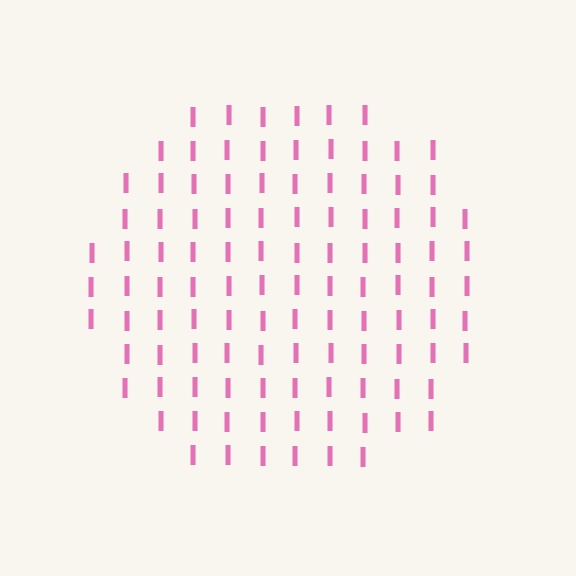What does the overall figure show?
The overall figure shows a circle.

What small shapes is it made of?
It is made of small letter I's.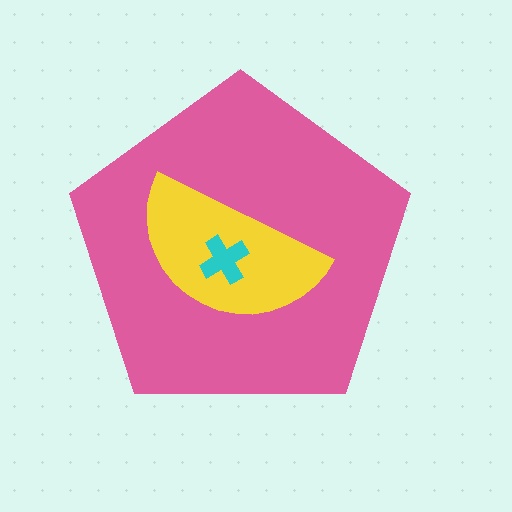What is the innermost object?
The cyan cross.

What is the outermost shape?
The pink pentagon.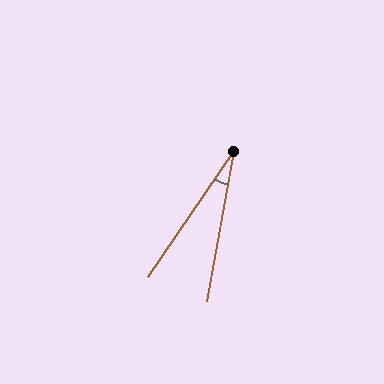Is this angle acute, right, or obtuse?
It is acute.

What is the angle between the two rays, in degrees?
Approximately 24 degrees.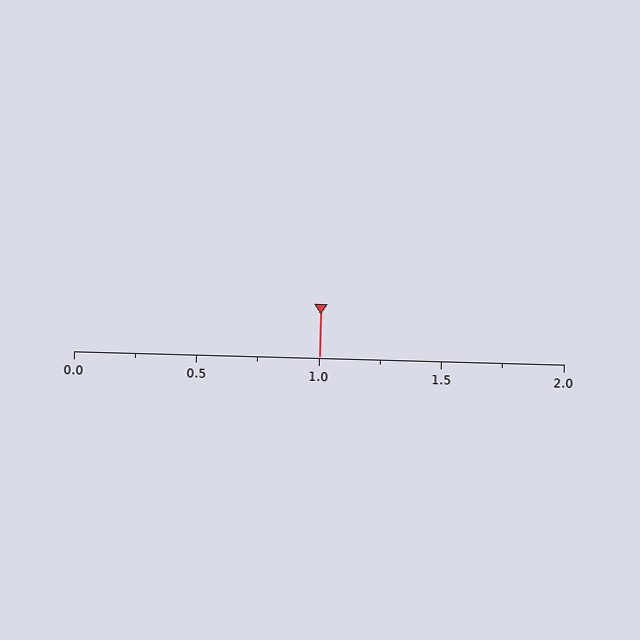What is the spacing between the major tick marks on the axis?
The major ticks are spaced 0.5 apart.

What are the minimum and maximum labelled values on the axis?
The axis runs from 0.0 to 2.0.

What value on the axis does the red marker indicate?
The marker indicates approximately 1.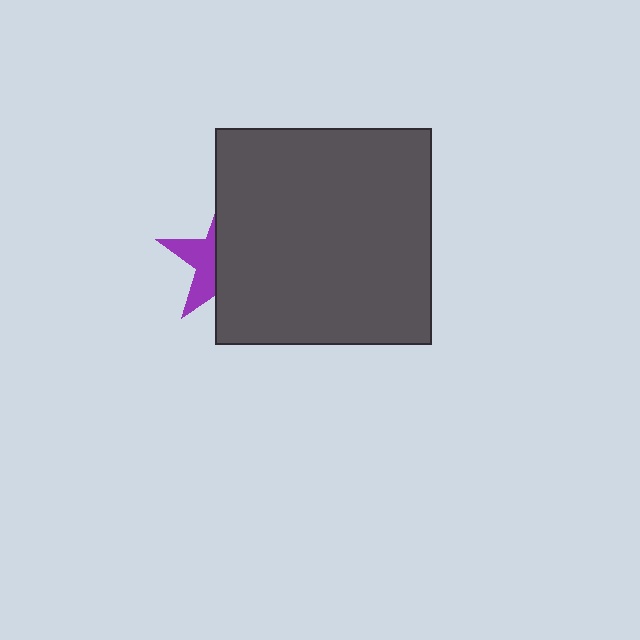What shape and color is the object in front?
The object in front is a dark gray square.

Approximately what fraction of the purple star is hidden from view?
Roughly 62% of the purple star is hidden behind the dark gray square.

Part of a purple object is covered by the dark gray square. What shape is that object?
It is a star.